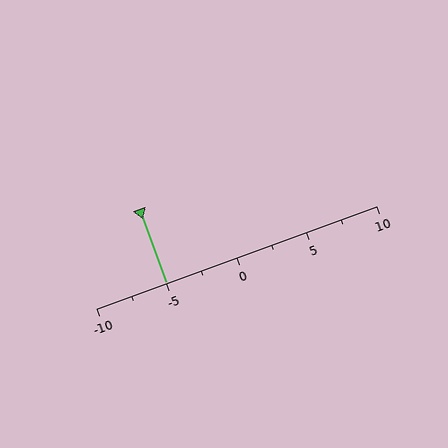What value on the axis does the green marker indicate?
The marker indicates approximately -5.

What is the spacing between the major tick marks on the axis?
The major ticks are spaced 5 apart.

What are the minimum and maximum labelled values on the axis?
The axis runs from -10 to 10.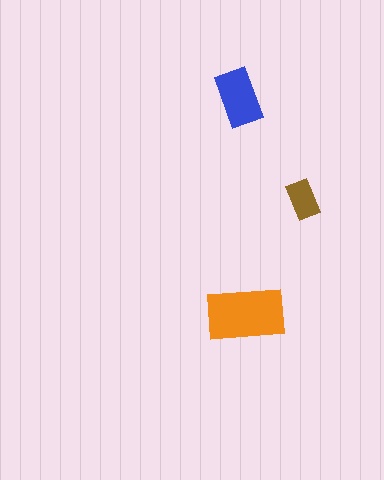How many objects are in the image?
There are 3 objects in the image.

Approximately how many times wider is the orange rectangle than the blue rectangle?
About 1.5 times wider.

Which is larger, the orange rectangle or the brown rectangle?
The orange one.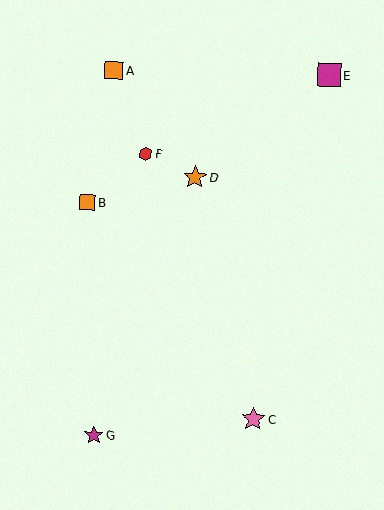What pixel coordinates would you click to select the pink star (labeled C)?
Click at (253, 419) to select the pink star C.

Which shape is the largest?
The orange star (labeled D) is the largest.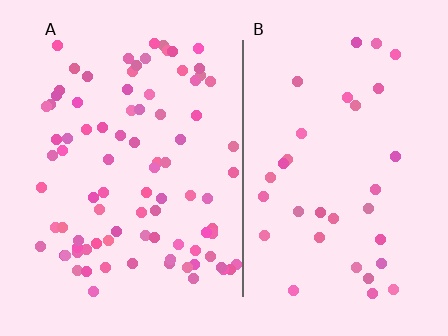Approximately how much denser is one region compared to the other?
Approximately 2.6× — region A over region B.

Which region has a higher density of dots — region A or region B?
A (the left).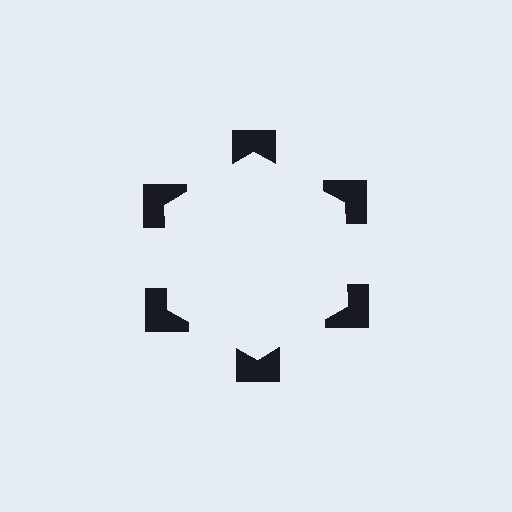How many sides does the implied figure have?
6 sides.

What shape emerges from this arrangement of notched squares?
An illusory hexagon — its edges are inferred from the aligned wedge cuts in the notched squares, not physically drawn.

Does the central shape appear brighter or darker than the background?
It typically appears slightly brighter than the background, even though no actual brightness change is drawn.